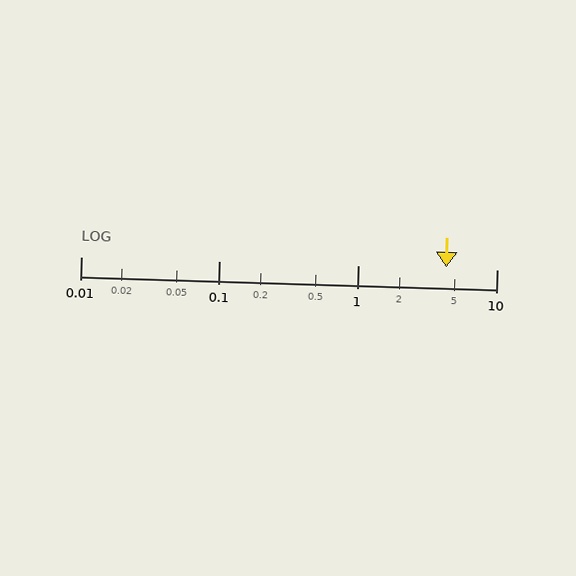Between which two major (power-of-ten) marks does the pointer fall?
The pointer is between 1 and 10.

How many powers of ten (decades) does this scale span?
The scale spans 3 decades, from 0.01 to 10.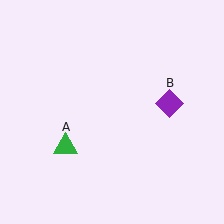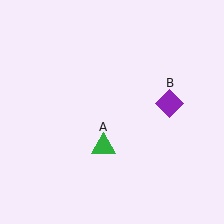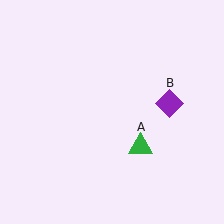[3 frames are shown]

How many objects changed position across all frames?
1 object changed position: green triangle (object A).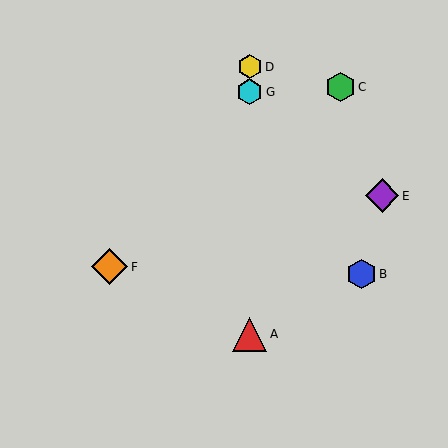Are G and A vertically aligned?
Yes, both are at x≈250.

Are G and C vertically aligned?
No, G is at x≈250 and C is at x≈341.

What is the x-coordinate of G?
Object G is at x≈250.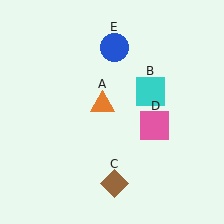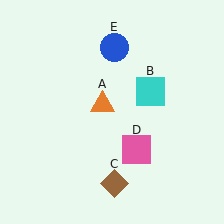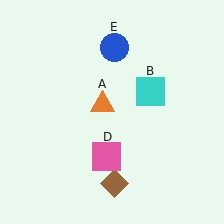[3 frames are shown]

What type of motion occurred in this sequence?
The pink square (object D) rotated clockwise around the center of the scene.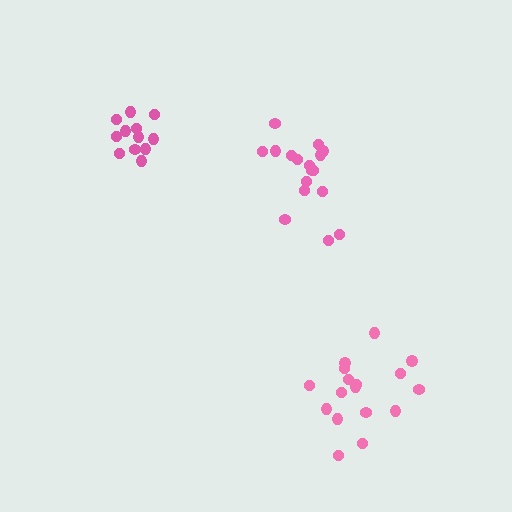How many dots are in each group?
Group 1: 17 dots, Group 2: 12 dots, Group 3: 17 dots (46 total).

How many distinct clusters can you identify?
There are 3 distinct clusters.